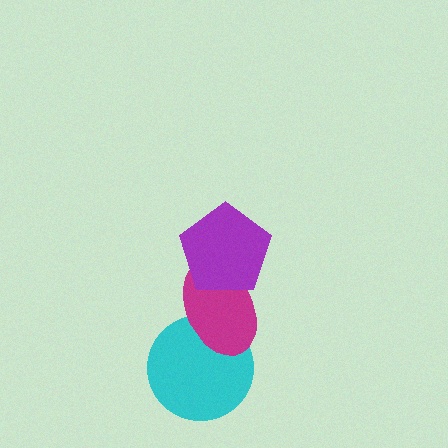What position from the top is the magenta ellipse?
The magenta ellipse is 2nd from the top.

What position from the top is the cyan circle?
The cyan circle is 3rd from the top.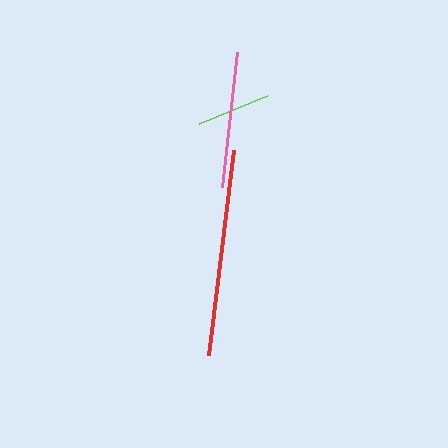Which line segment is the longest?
The red line is the longest at approximately 207 pixels.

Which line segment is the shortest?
The lime line is the shortest at approximately 74 pixels.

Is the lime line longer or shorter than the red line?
The red line is longer than the lime line.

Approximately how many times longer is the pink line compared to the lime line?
The pink line is approximately 1.8 times the length of the lime line.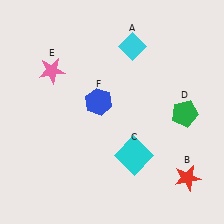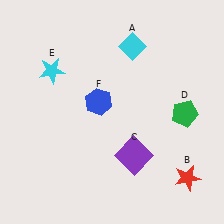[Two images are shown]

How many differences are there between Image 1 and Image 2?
There are 2 differences between the two images.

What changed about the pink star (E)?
In Image 1, E is pink. In Image 2, it changed to cyan.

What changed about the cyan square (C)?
In Image 1, C is cyan. In Image 2, it changed to purple.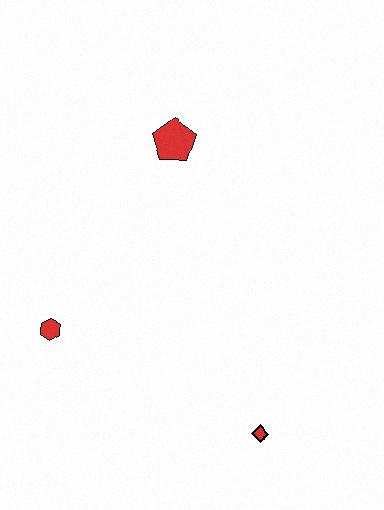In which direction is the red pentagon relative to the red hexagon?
The red pentagon is above the red hexagon.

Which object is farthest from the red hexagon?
The red diamond is farthest from the red hexagon.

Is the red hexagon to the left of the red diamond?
Yes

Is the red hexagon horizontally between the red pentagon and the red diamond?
No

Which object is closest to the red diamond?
The red hexagon is closest to the red diamond.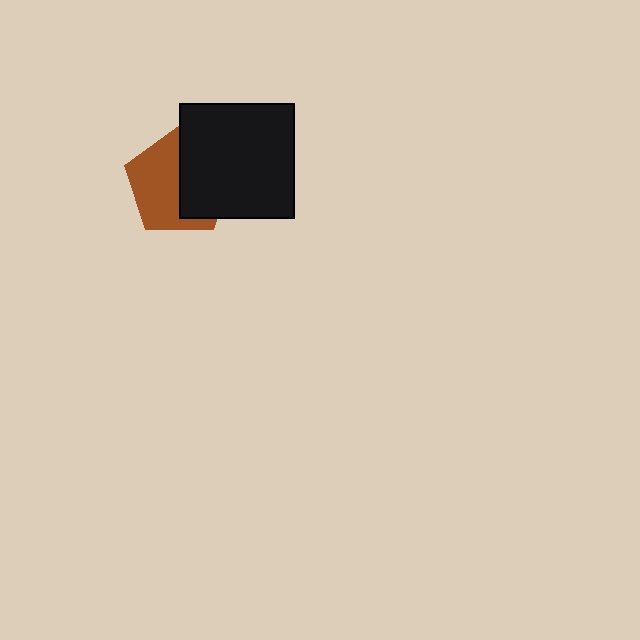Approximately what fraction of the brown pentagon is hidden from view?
Roughly 45% of the brown pentagon is hidden behind the black rectangle.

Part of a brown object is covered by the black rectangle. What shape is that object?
It is a pentagon.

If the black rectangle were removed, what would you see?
You would see the complete brown pentagon.